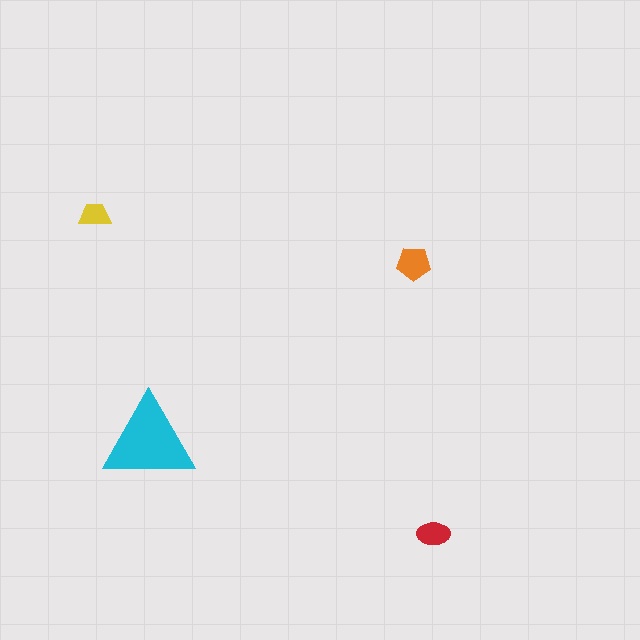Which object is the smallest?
The yellow trapezoid.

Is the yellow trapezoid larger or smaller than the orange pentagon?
Smaller.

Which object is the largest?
The cyan triangle.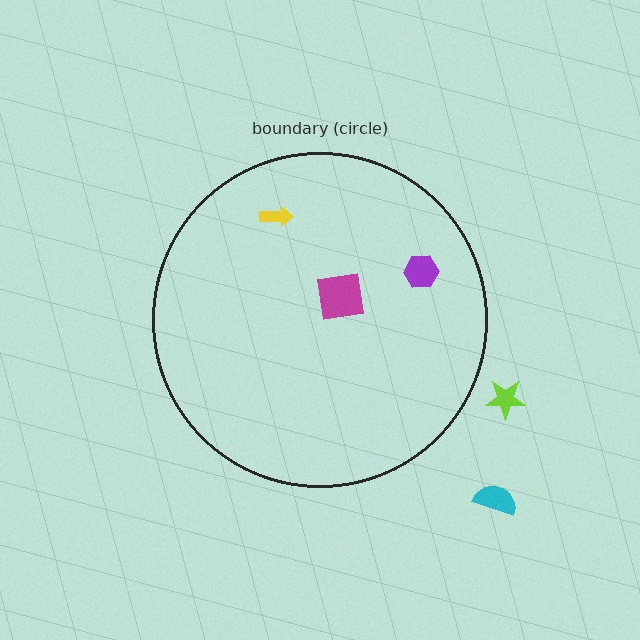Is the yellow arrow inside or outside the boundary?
Inside.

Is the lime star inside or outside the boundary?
Outside.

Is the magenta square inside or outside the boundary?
Inside.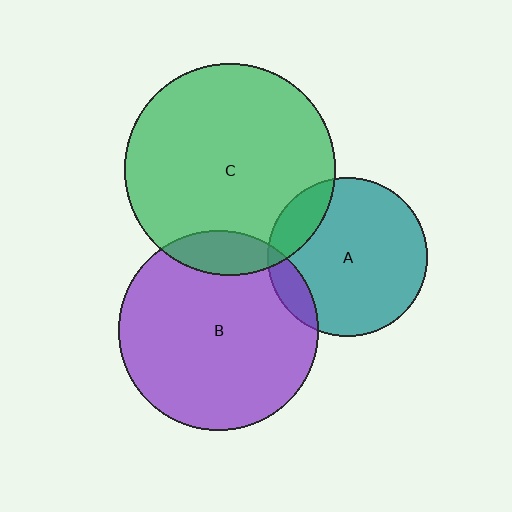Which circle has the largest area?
Circle C (green).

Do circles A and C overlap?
Yes.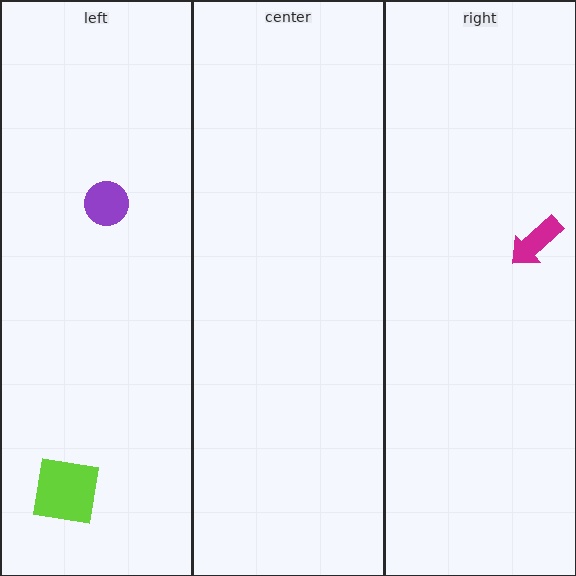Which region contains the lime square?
The left region.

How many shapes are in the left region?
2.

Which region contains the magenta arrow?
The right region.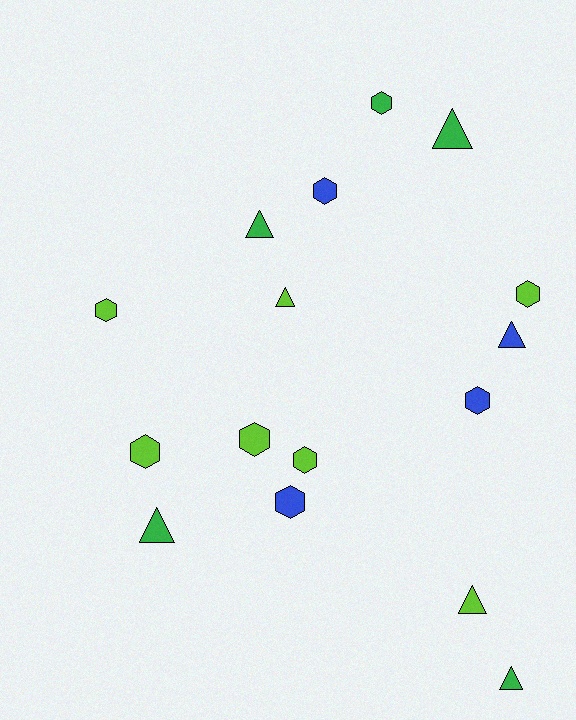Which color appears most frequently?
Lime, with 7 objects.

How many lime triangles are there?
There are 2 lime triangles.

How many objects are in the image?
There are 16 objects.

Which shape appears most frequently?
Hexagon, with 9 objects.